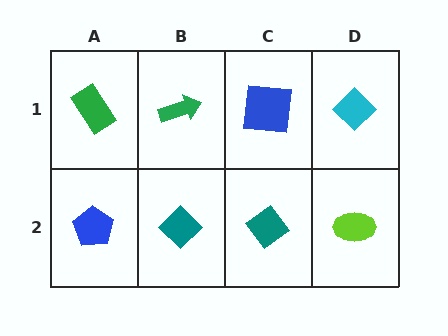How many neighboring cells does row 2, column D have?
2.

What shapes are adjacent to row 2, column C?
A blue square (row 1, column C), a teal diamond (row 2, column B), a lime ellipse (row 2, column D).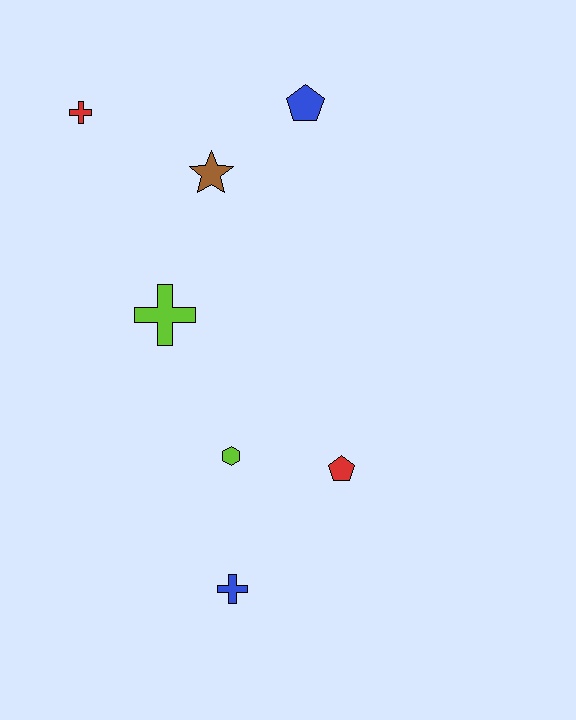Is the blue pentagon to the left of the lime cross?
No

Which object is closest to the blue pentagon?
The brown star is closest to the blue pentagon.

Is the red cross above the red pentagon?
Yes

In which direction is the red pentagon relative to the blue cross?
The red pentagon is above the blue cross.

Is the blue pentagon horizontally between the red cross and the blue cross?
No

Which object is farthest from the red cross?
The blue cross is farthest from the red cross.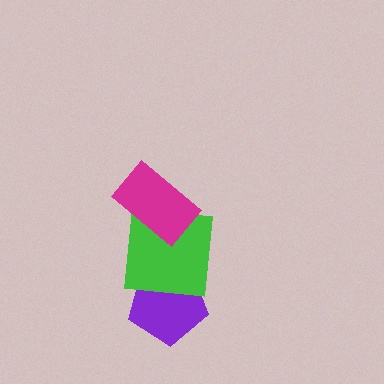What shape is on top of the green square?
The magenta rectangle is on top of the green square.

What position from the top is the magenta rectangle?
The magenta rectangle is 1st from the top.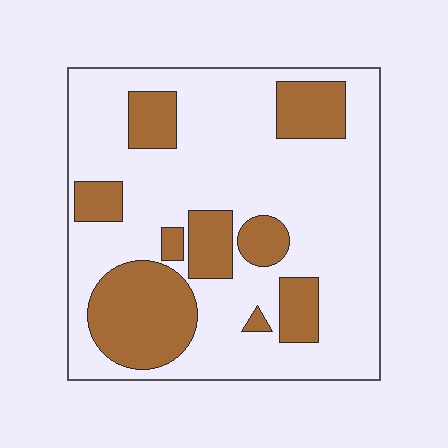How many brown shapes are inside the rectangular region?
9.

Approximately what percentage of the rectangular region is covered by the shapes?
Approximately 30%.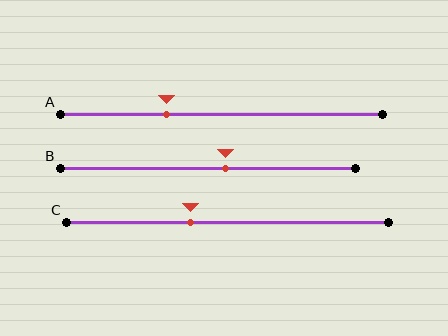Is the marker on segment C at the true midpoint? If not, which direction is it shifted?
No, the marker on segment C is shifted to the left by about 11% of the segment length.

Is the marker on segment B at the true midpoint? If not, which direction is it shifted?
No, the marker on segment B is shifted to the right by about 6% of the segment length.